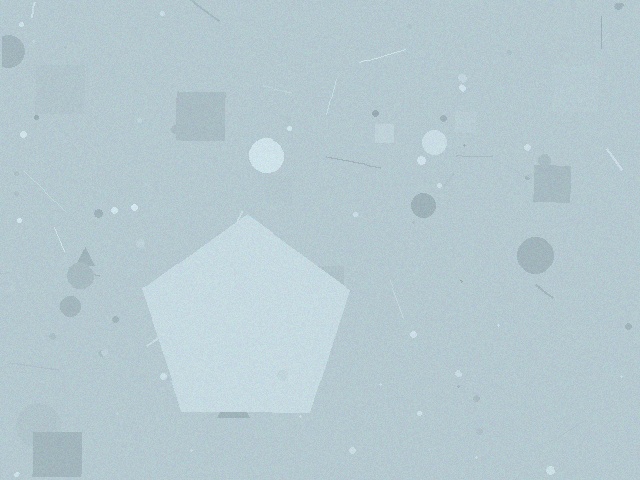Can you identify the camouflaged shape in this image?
The camouflaged shape is a pentagon.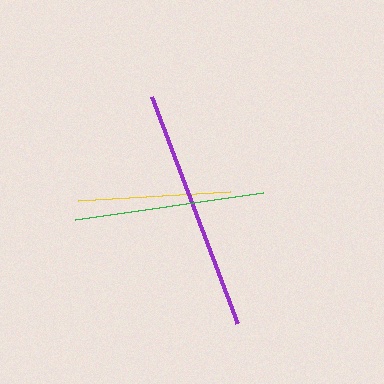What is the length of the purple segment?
The purple segment is approximately 243 pixels long.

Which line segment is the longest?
The purple line is the longest at approximately 243 pixels.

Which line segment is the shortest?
The yellow line is the shortest at approximately 152 pixels.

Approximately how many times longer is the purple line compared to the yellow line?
The purple line is approximately 1.6 times the length of the yellow line.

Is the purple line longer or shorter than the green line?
The purple line is longer than the green line.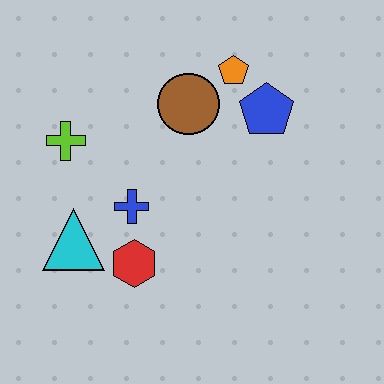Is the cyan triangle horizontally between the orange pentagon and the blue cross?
No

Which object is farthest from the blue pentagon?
The cyan triangle is farthest from the blue pentagon.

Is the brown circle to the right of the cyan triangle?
Yes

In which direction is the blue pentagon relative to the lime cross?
The blue pentagon is to the right of the lime cross.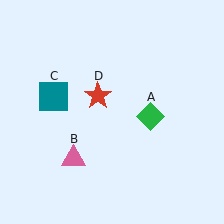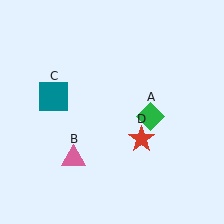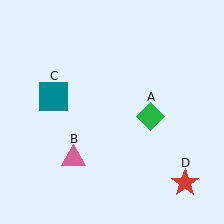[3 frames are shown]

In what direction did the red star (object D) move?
The red star (object D) moved down and to the right.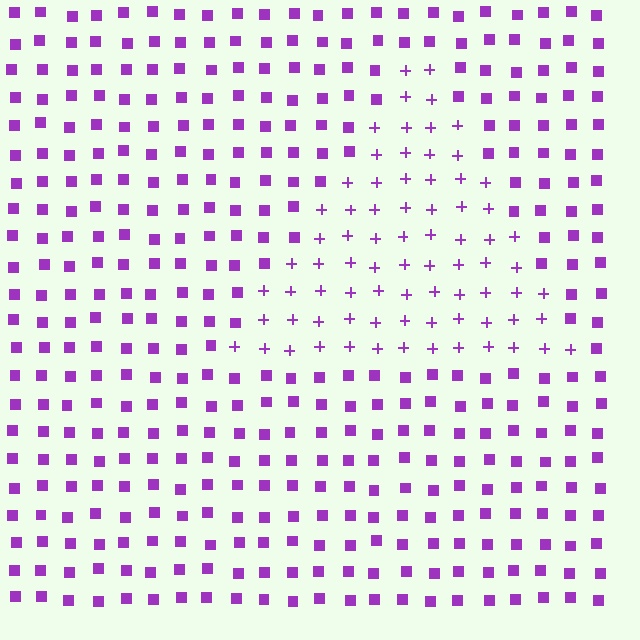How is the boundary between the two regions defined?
The boundary is defined by a change in element shape: plus signs inside vs. squares outside. All elements share the same color and spacing.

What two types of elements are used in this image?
The image uses plus signs inside the triangle region and squares outside it.